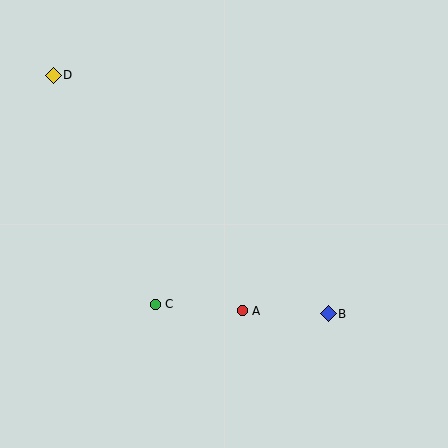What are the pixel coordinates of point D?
Point D is at (53, 75).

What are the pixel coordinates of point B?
Point B is at (328, 314).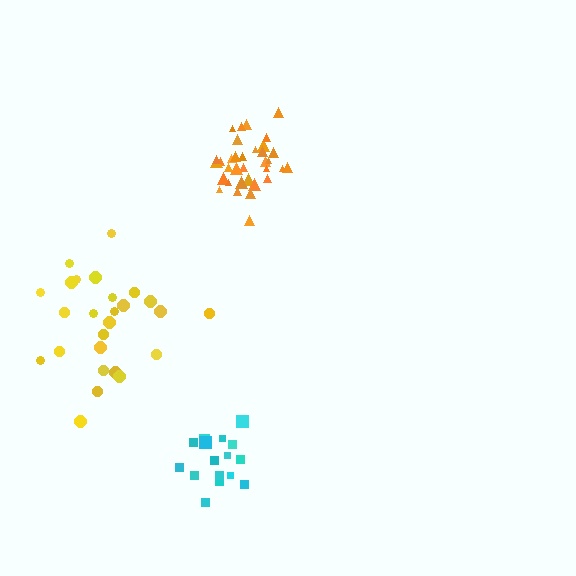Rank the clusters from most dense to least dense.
orange, cyan, yellow.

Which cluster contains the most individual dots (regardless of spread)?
Orange (35).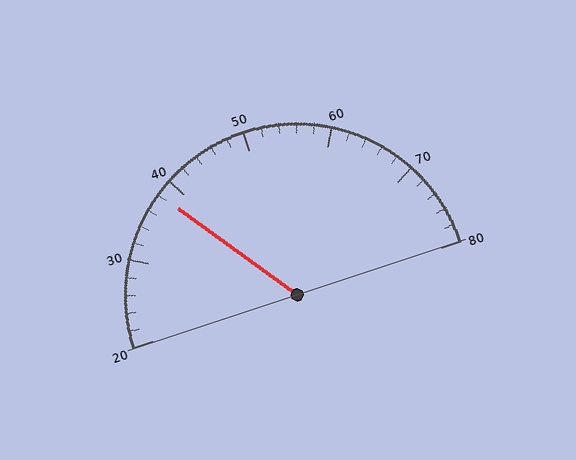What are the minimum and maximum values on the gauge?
The gauge ranges from 20 to 80.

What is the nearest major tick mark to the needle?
The nearest major tick mark is 40.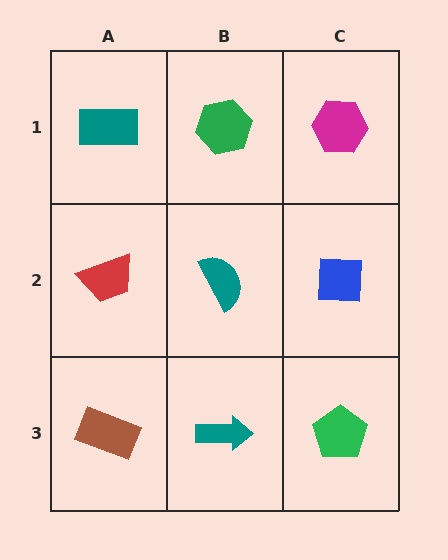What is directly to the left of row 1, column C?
A green hexagon.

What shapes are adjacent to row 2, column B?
A green hexagon (row 1, column B), a teal arrow (row 3, column B), a red trapezoid (row 2, column A), a blue square (row 2, column C).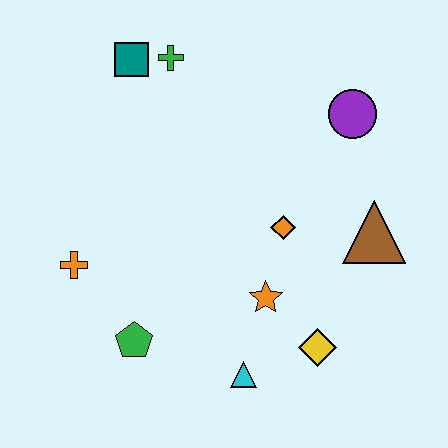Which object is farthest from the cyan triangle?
The teal square is farthest from the cyan triangle.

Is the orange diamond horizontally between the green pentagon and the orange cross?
No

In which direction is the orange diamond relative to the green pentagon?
The orange diamond is to the right of the green pentagon.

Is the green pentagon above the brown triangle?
No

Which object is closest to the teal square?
The green cross is closest to the teal square.